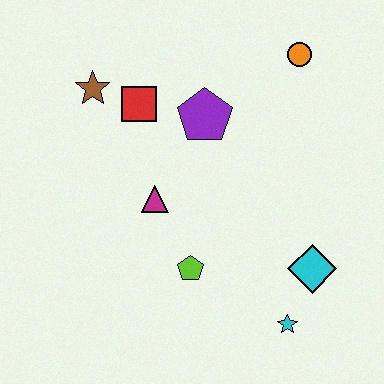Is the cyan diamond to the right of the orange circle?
Yes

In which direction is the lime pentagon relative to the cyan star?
The lime pentagon is to the left of the cyan star.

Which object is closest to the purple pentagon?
The red square is closest to the purple pentagon.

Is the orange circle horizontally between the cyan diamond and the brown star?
Yes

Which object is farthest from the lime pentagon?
The orange circle is farthest from the lime pentagon.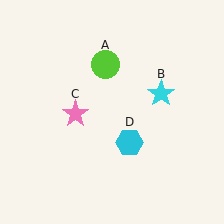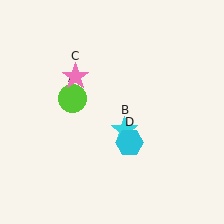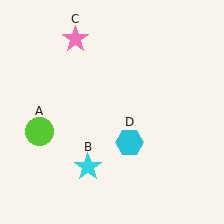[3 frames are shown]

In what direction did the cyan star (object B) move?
The cyan star (object B) moved down and to the left.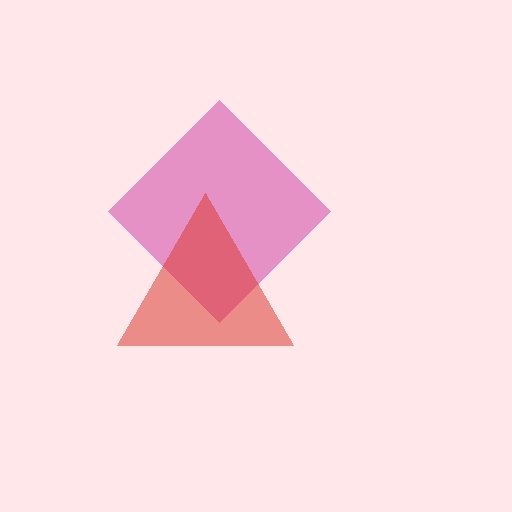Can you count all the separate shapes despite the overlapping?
Yes, there are 2 separate shapes.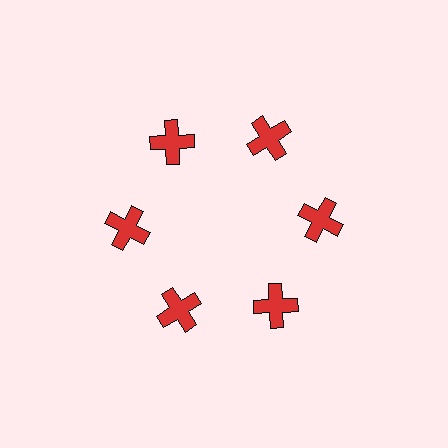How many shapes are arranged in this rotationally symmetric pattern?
There are 6 shapes, arranged in 6 groups of 1.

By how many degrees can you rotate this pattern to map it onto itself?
The pattern maps onto itself every 60 degrees of rotation.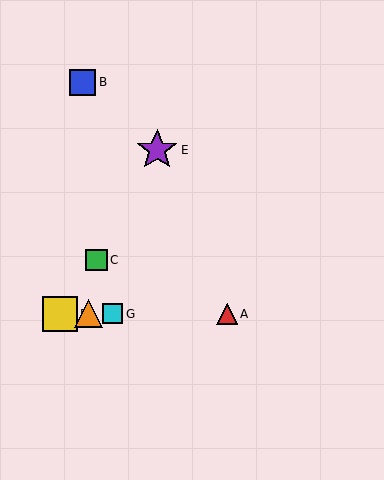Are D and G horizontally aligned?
Yes, both are at y≈314.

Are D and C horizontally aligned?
No, D is at y≈314 and C is at y≈260.